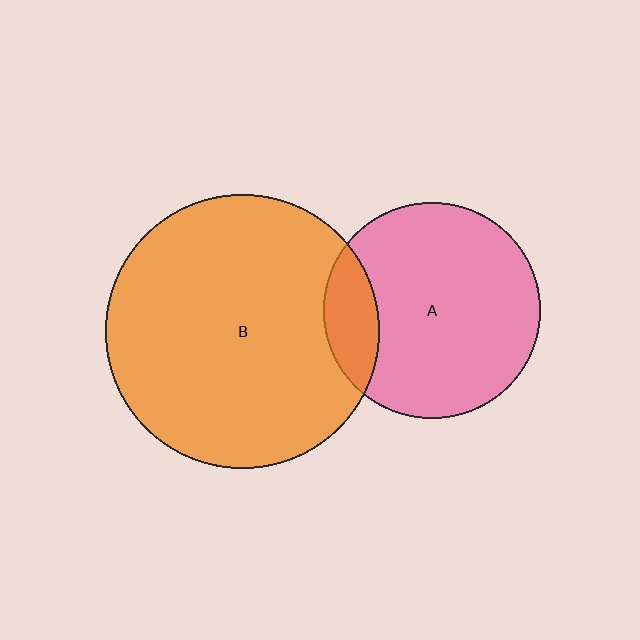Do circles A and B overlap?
Yes.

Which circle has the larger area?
Circle B (orange).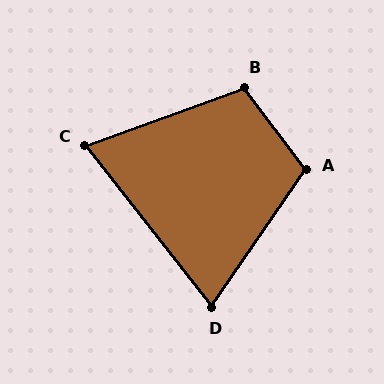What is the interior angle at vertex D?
Approximately 73 degrees (acute).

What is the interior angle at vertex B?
Approximately 107 degrees (obtuse).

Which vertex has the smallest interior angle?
C, at approximately 72 degrees.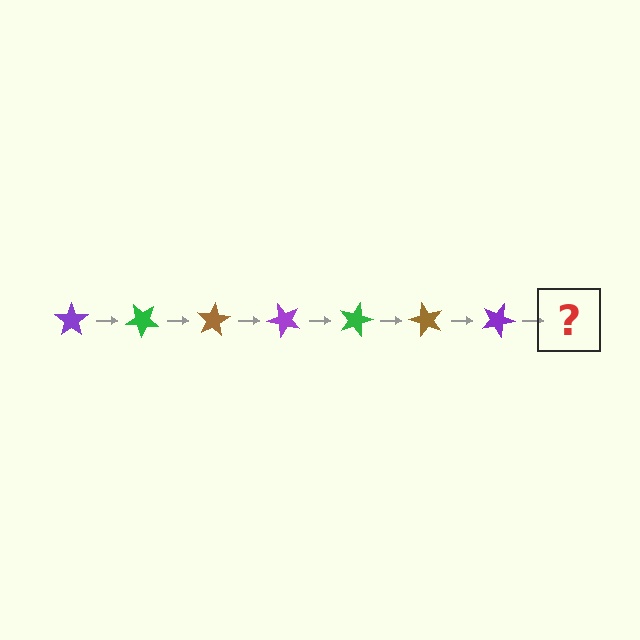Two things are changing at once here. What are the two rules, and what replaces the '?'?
The two rules are that it rotates 40 degrees each step and the color cycles through purple, green, and brown. The '?' should be a green star, rotated 280 degrees from the start.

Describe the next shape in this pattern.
It should be a green star, rotated 280 degrees from the start.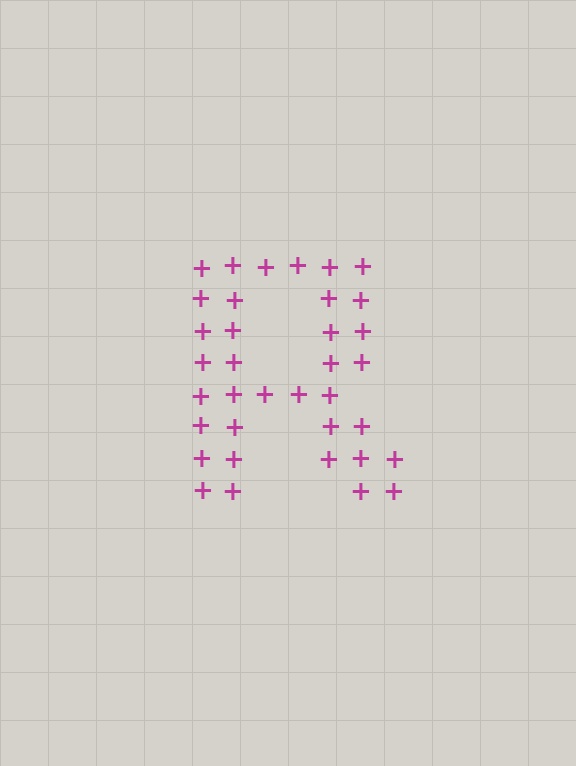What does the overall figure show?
The overall figure shows the letter R.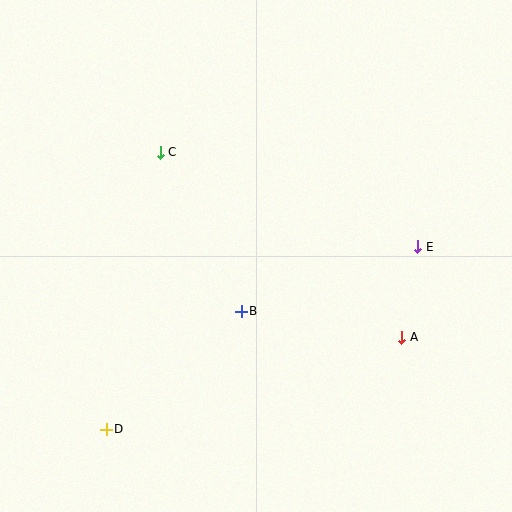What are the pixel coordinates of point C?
Point C is at (160, 152).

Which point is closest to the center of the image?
Point B at (241, 311) is closest to the center.